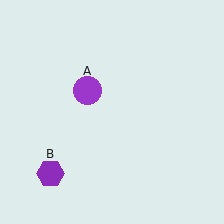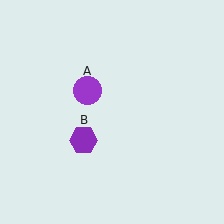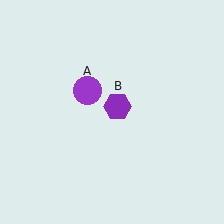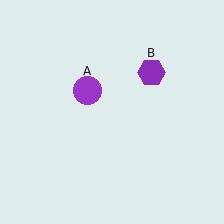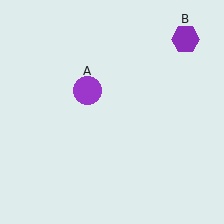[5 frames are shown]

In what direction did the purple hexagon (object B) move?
The purple hexagon (object B) moved up and to the right.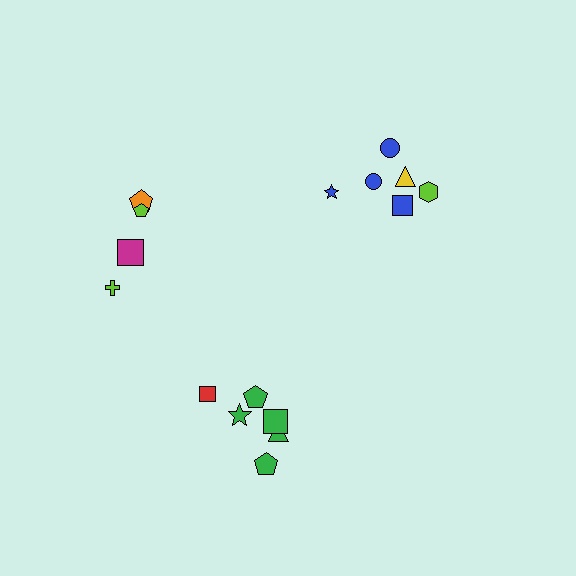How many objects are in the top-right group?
There are 6 objects.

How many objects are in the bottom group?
There are 6 objects.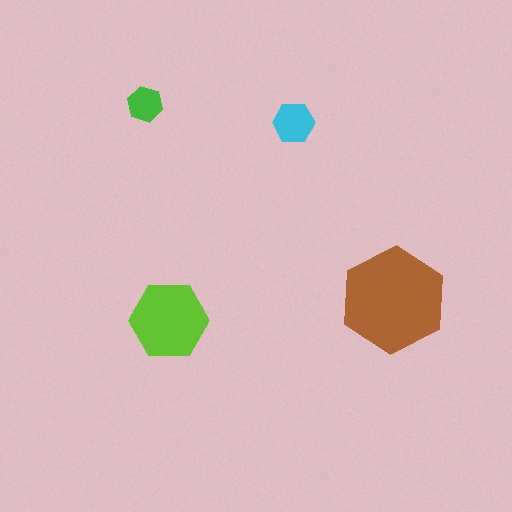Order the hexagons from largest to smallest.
the brown one, the lime one, the cyan one, the green one.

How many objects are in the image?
There are 4 objects in the image.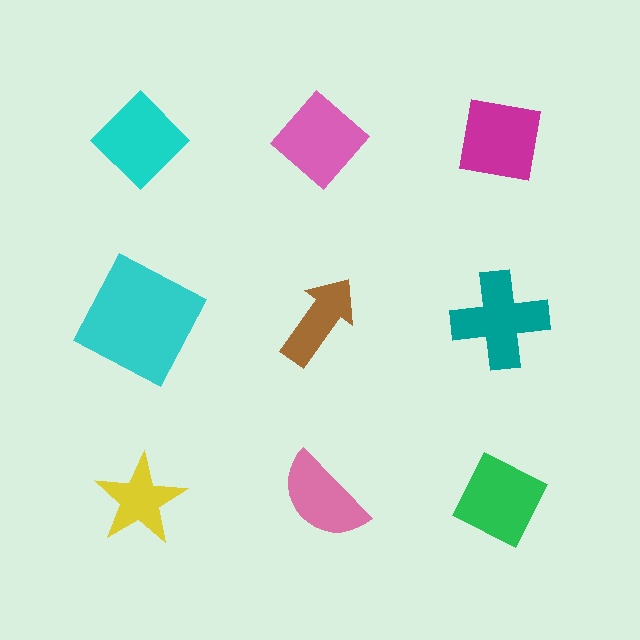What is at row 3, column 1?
A yellow star.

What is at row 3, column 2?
A pink semicircle.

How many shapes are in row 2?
3 shapes.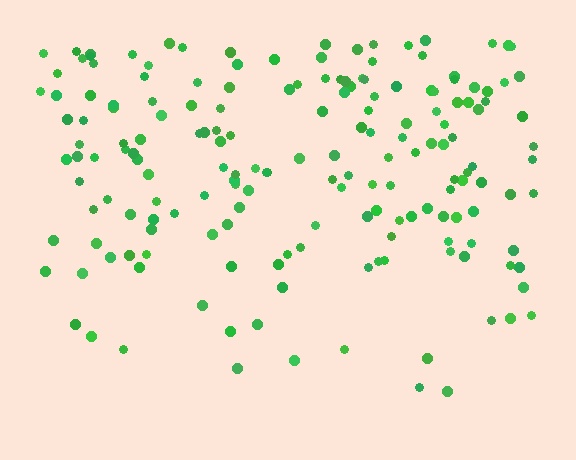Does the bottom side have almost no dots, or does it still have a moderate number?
Still a moderate number, just noticeably fewer than the top.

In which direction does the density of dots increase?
From bottom to top, with the top side densest.